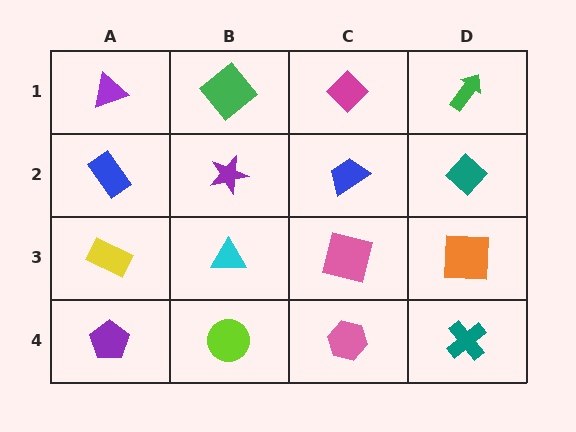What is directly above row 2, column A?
A purple triangle.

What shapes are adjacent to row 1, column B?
A purple star (row 2, column B), a purple triangle (row 1, column A), a magenta diamond (row 1, column C).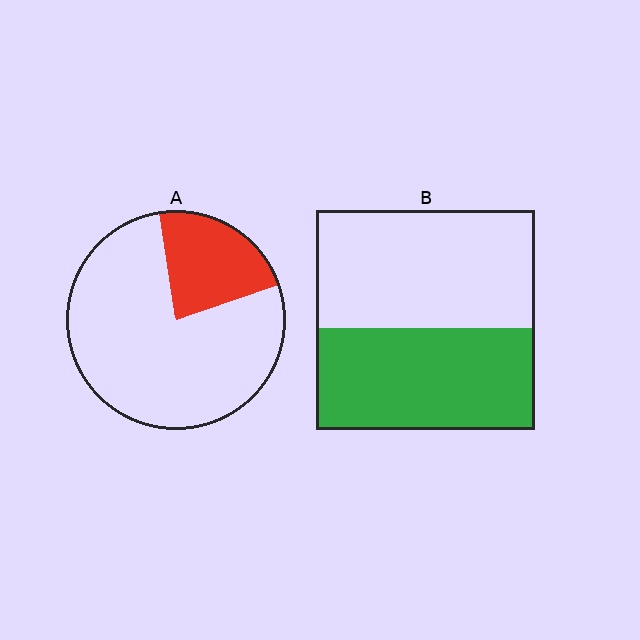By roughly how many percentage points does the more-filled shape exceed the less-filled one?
By roughly 25 percentage points (B over A).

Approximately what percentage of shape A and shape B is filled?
A is approximately 20% and B is approximately 45%.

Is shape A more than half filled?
No.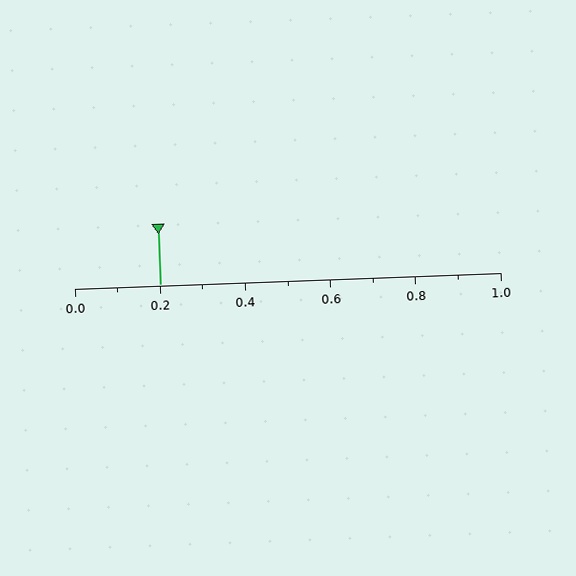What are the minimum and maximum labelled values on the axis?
The axis runs from 0.0 to 1.0.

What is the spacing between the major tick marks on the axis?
The major ticks are spaced 0.2 apart.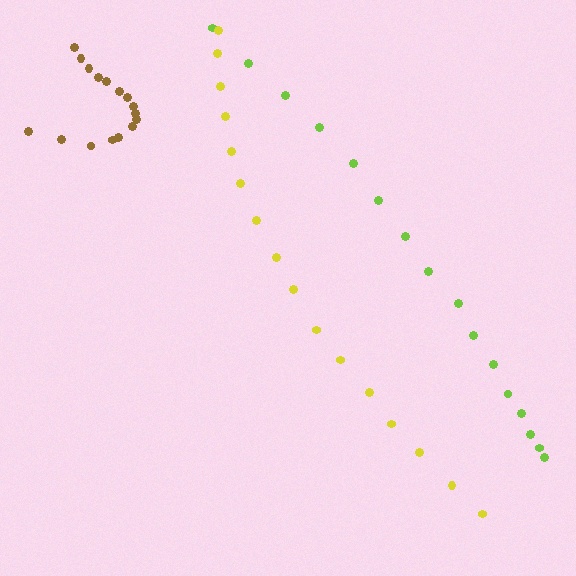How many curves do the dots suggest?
There are 3 distinct paths.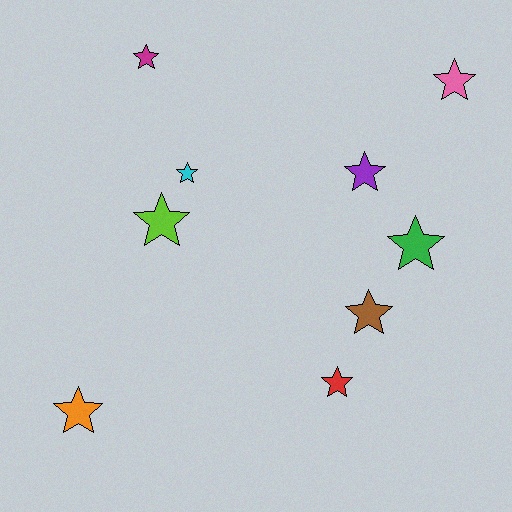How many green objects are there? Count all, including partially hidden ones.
There is 1 green object.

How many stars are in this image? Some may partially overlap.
There are 9 stars.